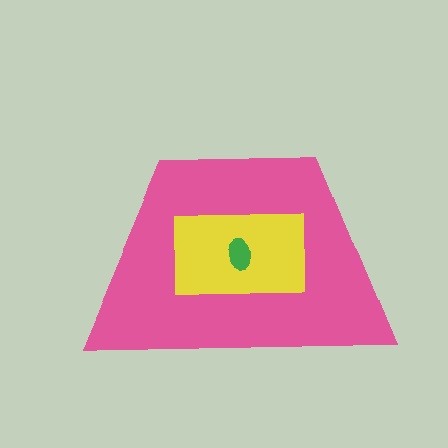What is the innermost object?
The green ellipse.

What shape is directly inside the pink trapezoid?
The yellow rectangle.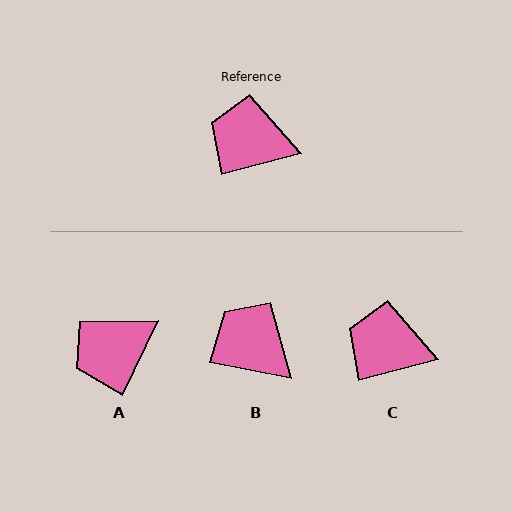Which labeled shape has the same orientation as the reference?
C.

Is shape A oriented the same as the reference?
No, it is off by about 50 degrees.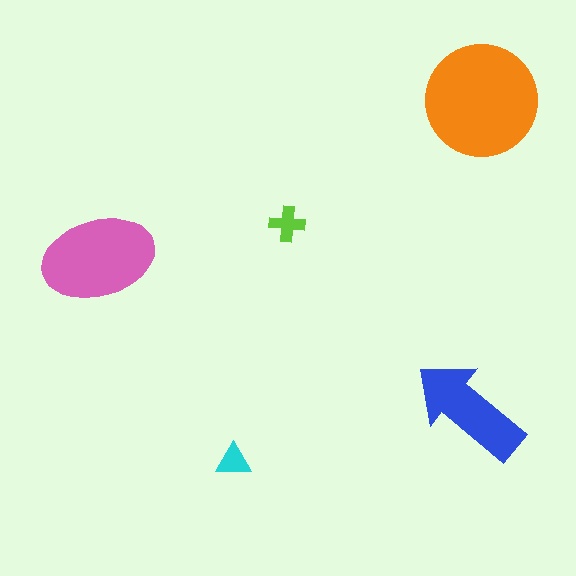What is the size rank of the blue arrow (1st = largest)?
3rd.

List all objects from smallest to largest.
The cyan triangle, the lime cross, the blue arrow, the pink ellipse, the orange circle.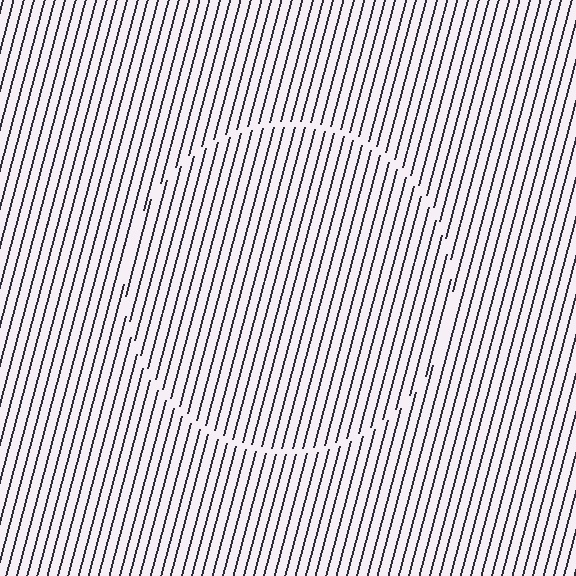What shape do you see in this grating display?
An illusory circle. The interior of the shape contains the same grating, shifted by half a period — the contour is defined by the phase discontinuity where line-ends from the inner and outer gratings abut.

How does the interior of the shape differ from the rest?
The interior of the shape contains the same grating, shifted by half a period — the contour is defined by the phase discontinuity where line-ends from the inner and outer gratings abut.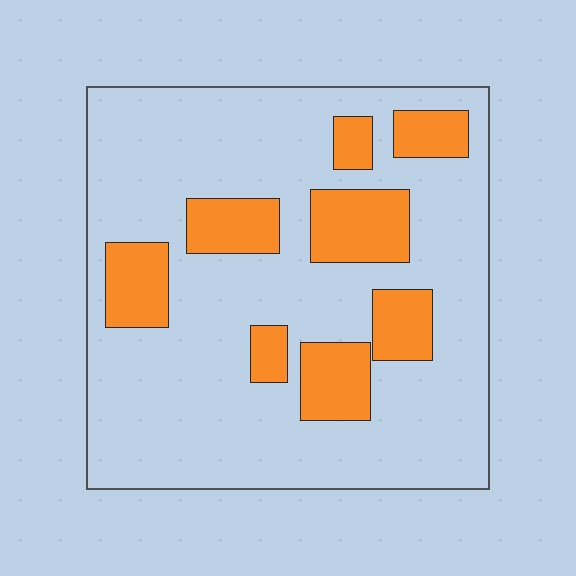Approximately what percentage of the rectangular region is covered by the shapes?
Approximately 20%.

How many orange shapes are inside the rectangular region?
8.